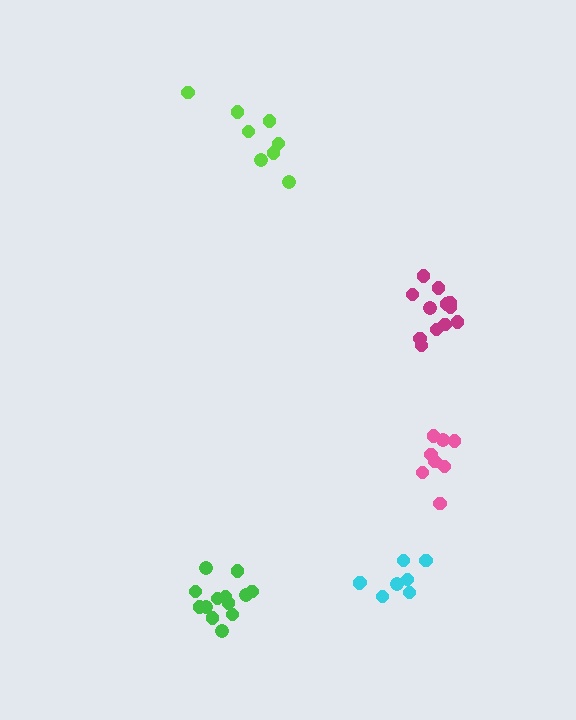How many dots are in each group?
Group 1: 13 dots, Group 2: 8 dots, Group 3: 8 dots, Group 4: 13 dots, Group 5: 8 dots (50 total).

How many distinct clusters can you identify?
There are 5 distinct clusters.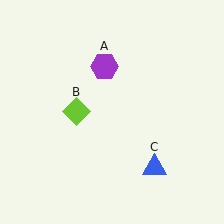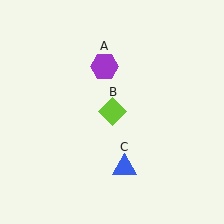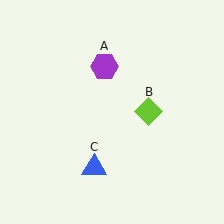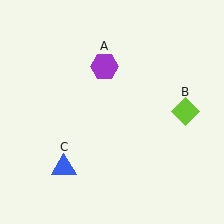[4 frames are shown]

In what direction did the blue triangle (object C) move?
The blue triangle (object C) moved left.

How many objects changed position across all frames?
2 objects changed position: lime diamond (object B), blue triangle (object C).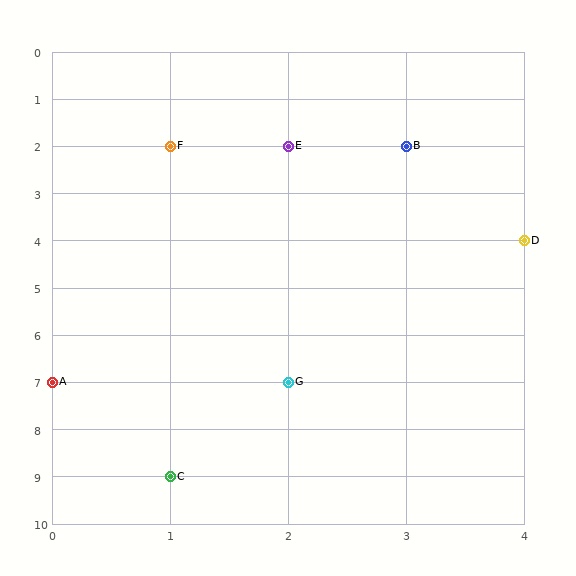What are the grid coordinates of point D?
Point D is at grid coordinates (4, 4).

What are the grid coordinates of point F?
Point F is at grid coordinates (1, 2).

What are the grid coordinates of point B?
Point B is at grid coordinates (3, 2).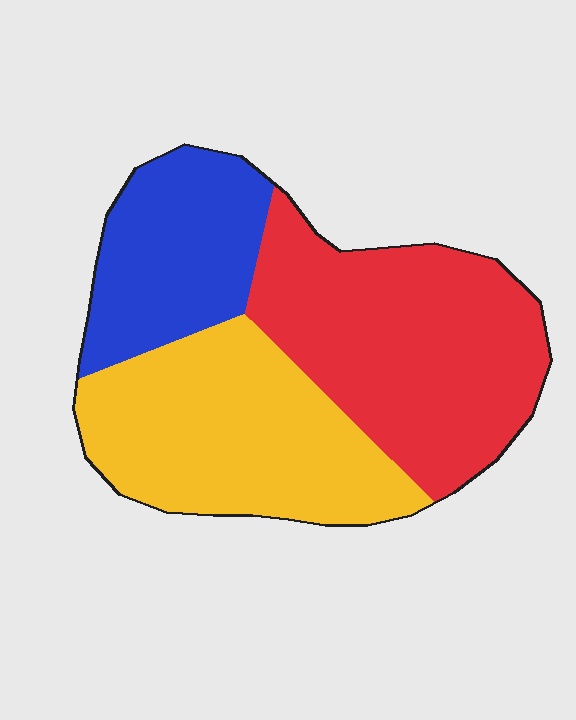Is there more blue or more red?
Red.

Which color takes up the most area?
Red, at roughly 40%.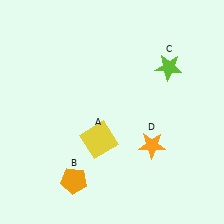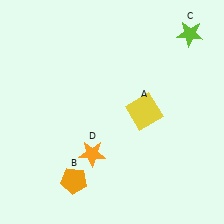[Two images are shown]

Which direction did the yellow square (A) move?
The yellow square (A) moved right.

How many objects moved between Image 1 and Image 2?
3 objects moved between the two images.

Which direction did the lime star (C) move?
The lime star (C) moved up.